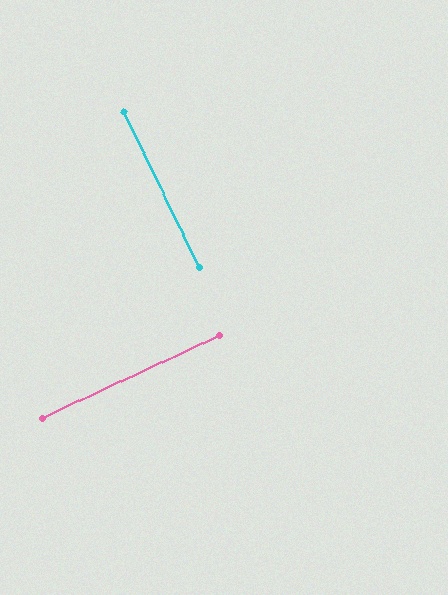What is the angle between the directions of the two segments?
Approximately 89 degrees.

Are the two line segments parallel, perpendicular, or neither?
Perpendicular — they meet at approximately 89°.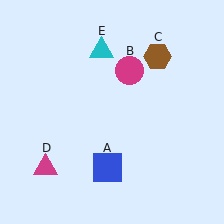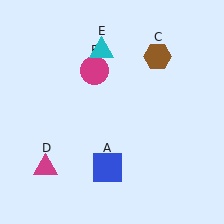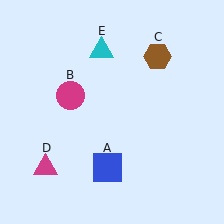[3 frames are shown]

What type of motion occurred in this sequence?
The magenta circle (object B) rotated counterclockwise around the center of the scene.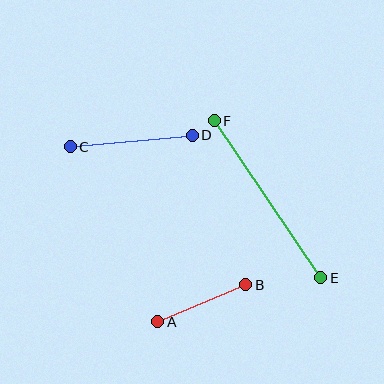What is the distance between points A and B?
The distance is approximately 95 pixels.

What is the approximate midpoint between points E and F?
The midpoint is at approximately (268, 199) pixels.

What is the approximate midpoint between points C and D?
The midpoint is at approximately (131, 141) pixels.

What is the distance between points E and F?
The distance is approximately 189 pixels.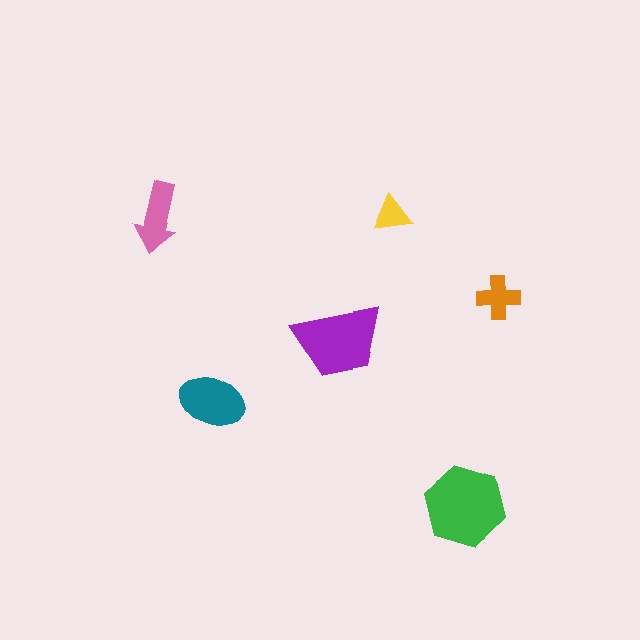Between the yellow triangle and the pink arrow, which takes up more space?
The pink arrow.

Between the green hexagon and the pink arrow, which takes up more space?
The green hexagon.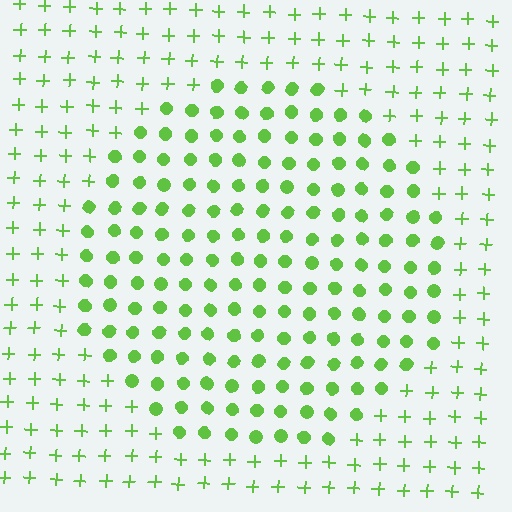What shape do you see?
I see a circle.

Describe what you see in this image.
The image is filled with small lime elements arranged in a uniform grid. A circle-shaped region contains circles, while the surrounding area contains plus signs. The boundary is defined purely by the change in element shape.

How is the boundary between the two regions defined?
The boundary is defined by a change in element shape: circles inside vs. plus signs outside. All elements share the same color and spacing.